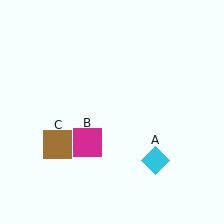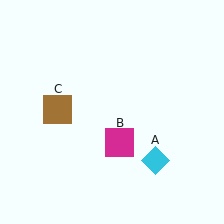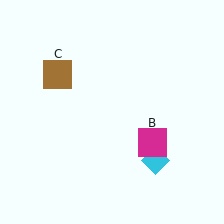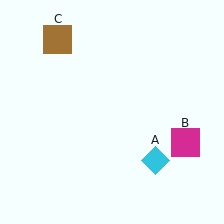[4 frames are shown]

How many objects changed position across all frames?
2 objects changed position: magenta square (object B), brown square (object C).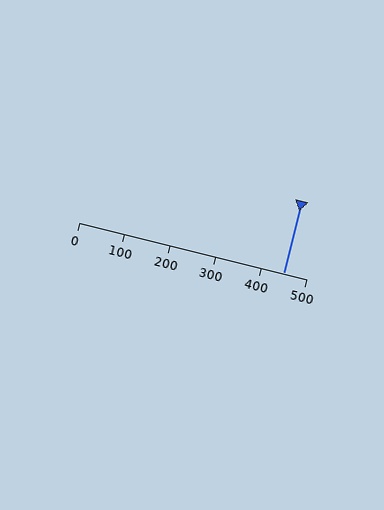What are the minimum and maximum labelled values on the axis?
The axis runs from 0 to 500.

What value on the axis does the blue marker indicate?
The marker indicates approximately 450.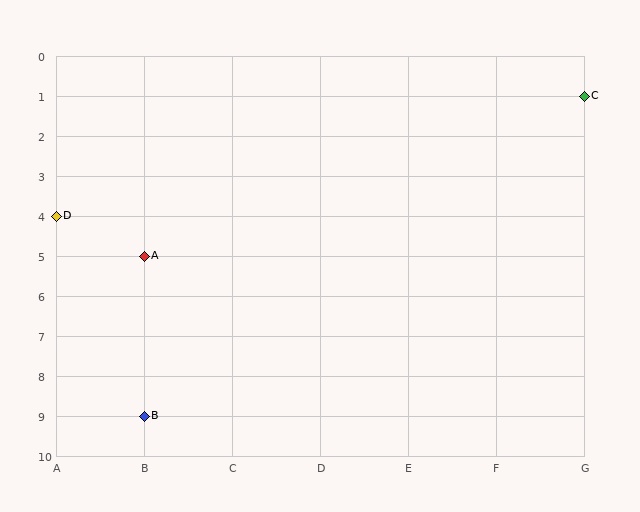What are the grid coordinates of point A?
Point A is at grid coordinates (B, 5).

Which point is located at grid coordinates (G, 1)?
Point C is at (G, 1).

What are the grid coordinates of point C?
Point C is at grid coordinates (G, 1).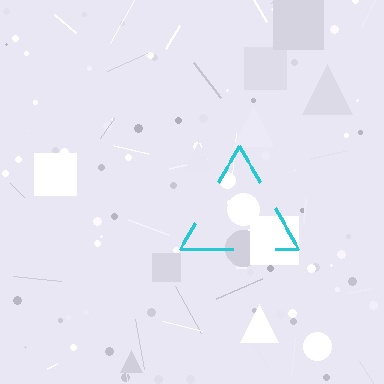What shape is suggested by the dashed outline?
The dashed outline suggests a triangle.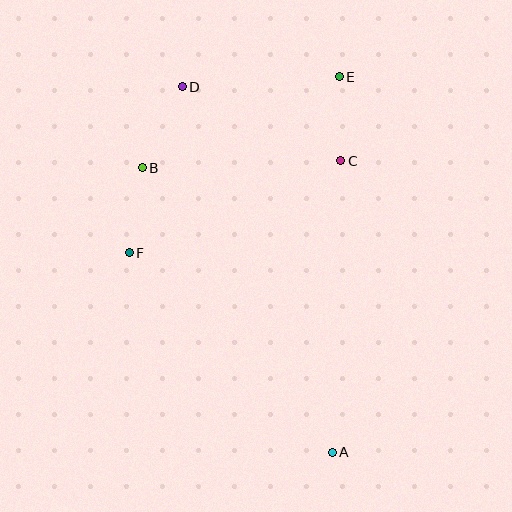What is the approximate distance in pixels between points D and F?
The distance between D and F is approximately 174 pixels.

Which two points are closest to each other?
Points C and E are closest to each other.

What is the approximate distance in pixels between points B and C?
The distance between B and C is approximately 199 pixels.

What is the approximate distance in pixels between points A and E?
The distance between A and E is approximately 375 pixels.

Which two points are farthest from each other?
Points A and D are farthest from each other.